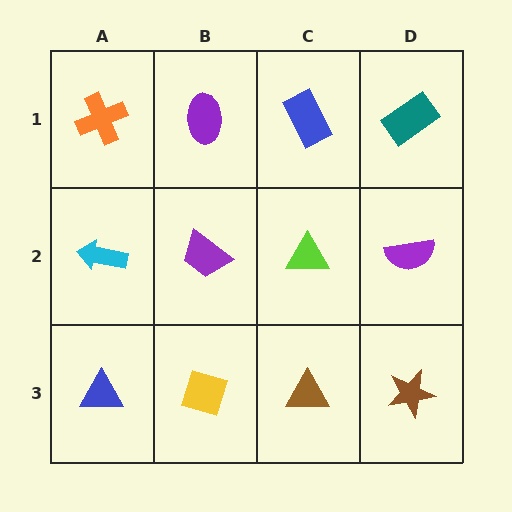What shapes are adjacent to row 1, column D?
A purple semicircle (row 2, column D), a blue rectangle (row 1, column C).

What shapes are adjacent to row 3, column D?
A purple semicircle (row 2, column D), a brown triangle (row 3, column C).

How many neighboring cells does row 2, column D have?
3.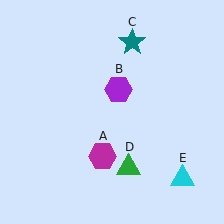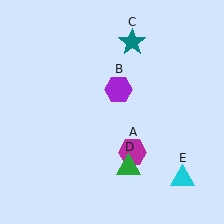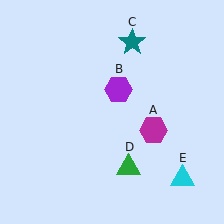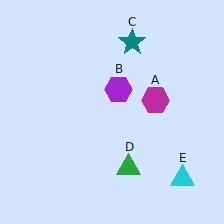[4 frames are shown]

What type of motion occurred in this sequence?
The magenta hexagon (object A) rotated counterclockwise around the center of the scene.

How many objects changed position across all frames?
1 object changed position: magenta hexagon (object A).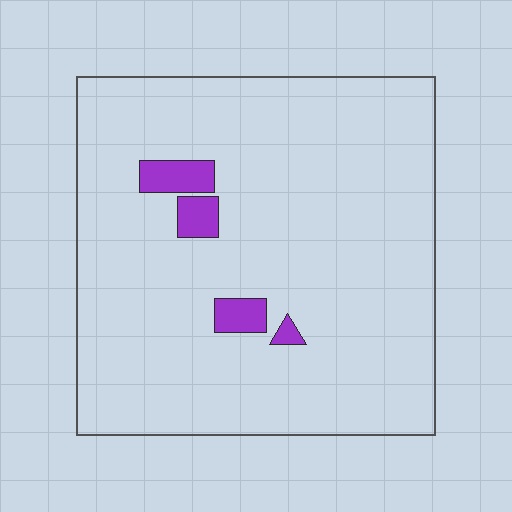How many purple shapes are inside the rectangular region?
4.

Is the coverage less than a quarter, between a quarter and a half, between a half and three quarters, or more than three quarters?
Less than a quarter.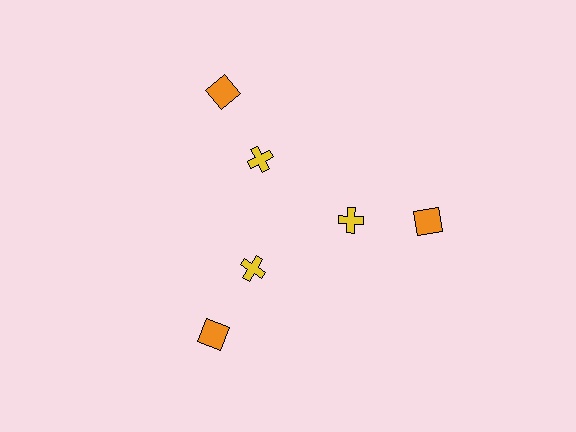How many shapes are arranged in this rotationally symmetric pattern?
There are 6 shapes, arranged in 3 groups of 2.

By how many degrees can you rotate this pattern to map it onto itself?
The pattern maps onto itself every 120 degrees of rotation.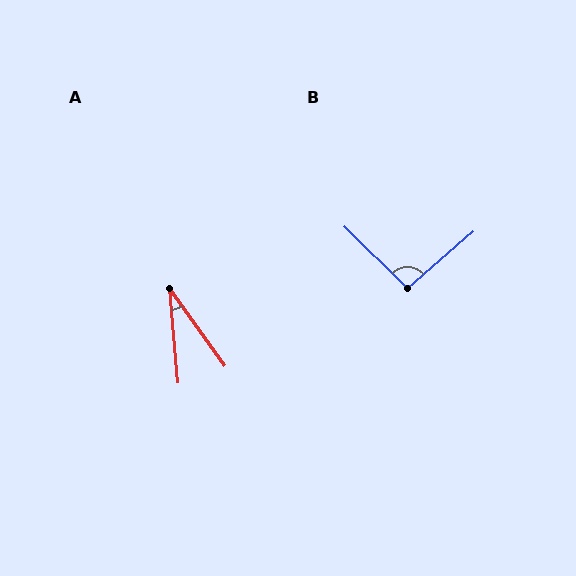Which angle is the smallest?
A, at approximately 30 degrees.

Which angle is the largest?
B, at approximately 95 degrees.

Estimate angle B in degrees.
Approximately 95 degrees.